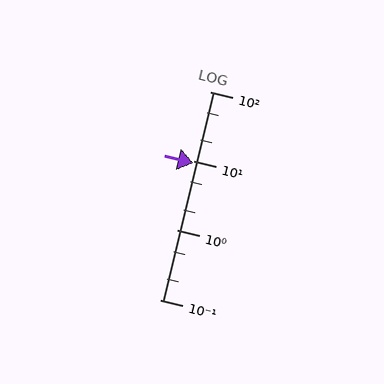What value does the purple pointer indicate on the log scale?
The pointer indicates approximately 9.3.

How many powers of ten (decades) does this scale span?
The scale spans 3 decades, from 0.1 to 100.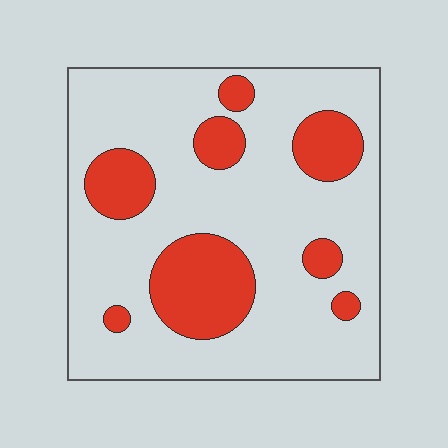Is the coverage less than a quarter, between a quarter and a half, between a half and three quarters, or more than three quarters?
Less than a quarter.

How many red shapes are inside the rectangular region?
8.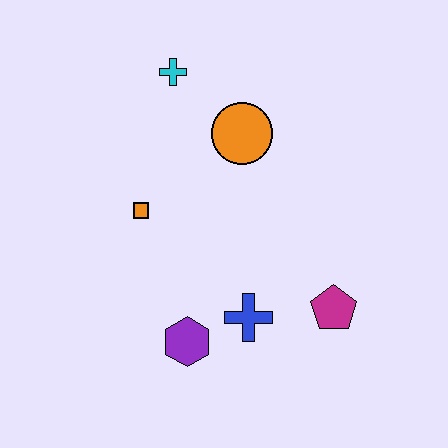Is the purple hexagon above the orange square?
No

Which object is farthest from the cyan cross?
The magenta pentagon is farthest from the cyan cross.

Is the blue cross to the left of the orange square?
No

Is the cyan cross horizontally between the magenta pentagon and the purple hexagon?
No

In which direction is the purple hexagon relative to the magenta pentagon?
The purple hexagon is to the left of the magenta pentagon.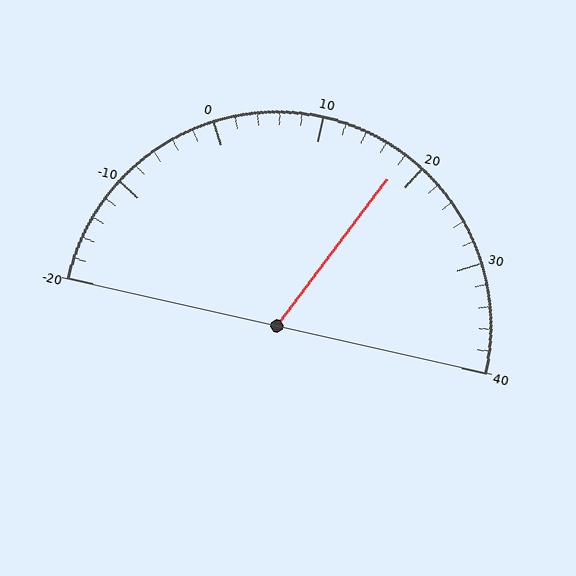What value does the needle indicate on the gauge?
The needle indicates approximately 18.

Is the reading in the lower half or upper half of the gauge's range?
The reading is in the upper half of the range (-20 to 40).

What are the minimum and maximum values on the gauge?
The gauge ranges from -20 to 40.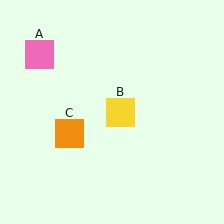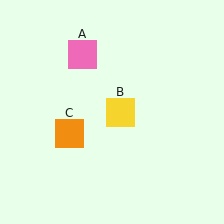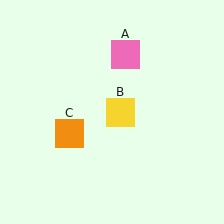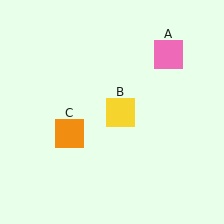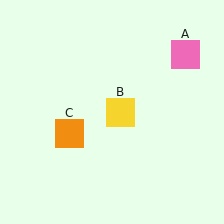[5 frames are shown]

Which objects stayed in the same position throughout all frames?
Yellow square (object B) and orange square (object C) remained stationary.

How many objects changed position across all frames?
1 object changed position: pink square (object A).